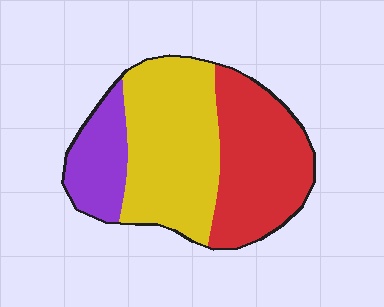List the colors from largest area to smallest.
From largest to smallest: yellow, red, purple.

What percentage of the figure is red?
Red covers 38% of the figure.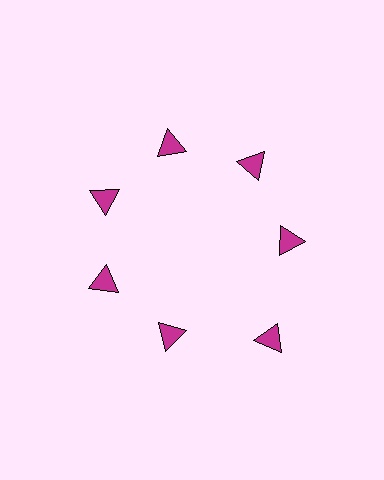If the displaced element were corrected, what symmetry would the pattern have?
It would have 7-fold rotational symmetry — the pattern would map onto itself every 51 degrees.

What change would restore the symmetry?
The symmetry would be restored by moving it inward, back onto the ring so that all 7 triangles sit at equal angles and equal distance from the center.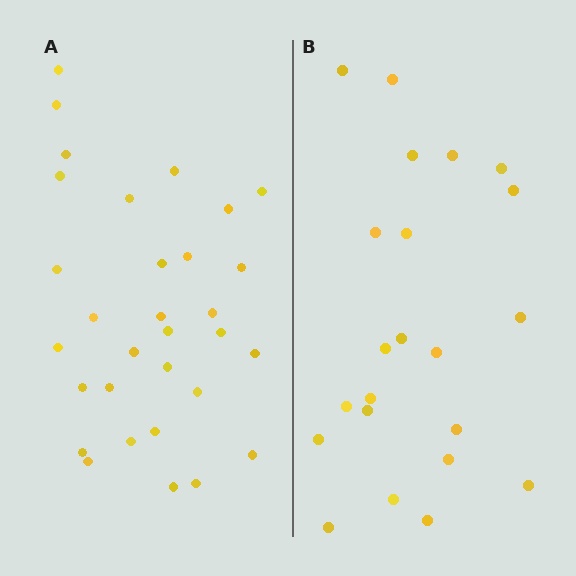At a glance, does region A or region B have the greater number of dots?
Region A (the left region) has more dots.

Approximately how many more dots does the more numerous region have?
Region A has roughly 8 or so more dots than region B.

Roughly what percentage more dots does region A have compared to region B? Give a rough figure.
About 40% more.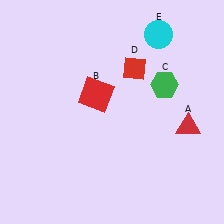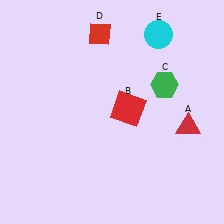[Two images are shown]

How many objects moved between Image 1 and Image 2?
2 objects moved between the two images.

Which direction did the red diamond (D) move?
The red diamond (D) moved left.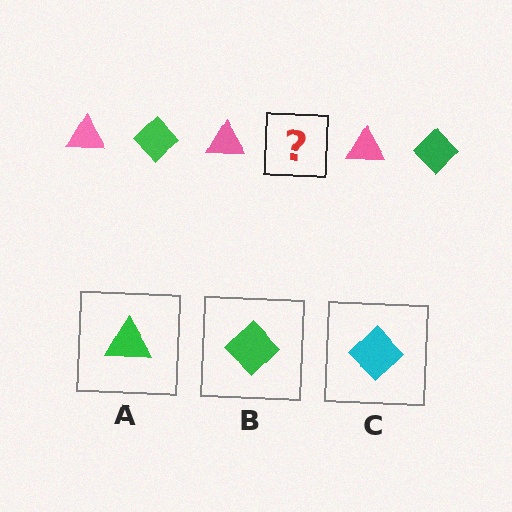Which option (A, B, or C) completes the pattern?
B.